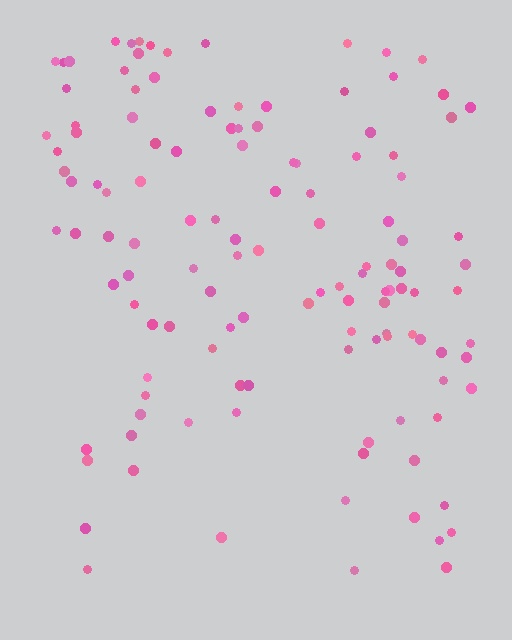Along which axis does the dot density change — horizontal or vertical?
Vertical.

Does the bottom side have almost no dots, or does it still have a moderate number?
Still a moderate number, just noticeably fewer than the top.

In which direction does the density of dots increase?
From bottom to top, with the top side densest.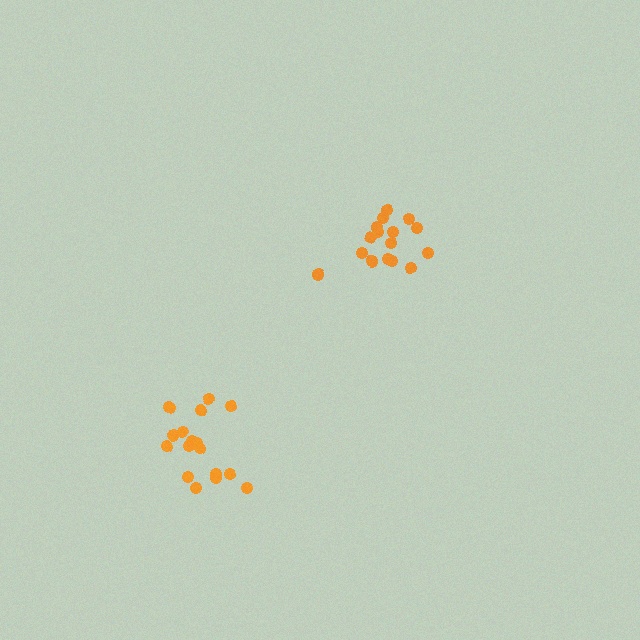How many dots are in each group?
Group 1: 16 dots, Group 2: 17 dots (33 total).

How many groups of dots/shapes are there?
There are 2 groups.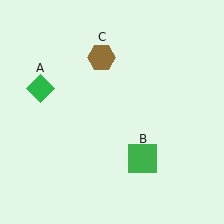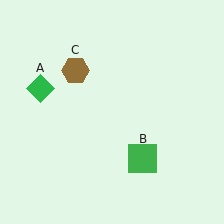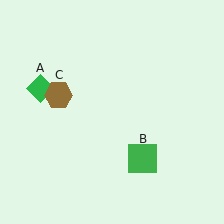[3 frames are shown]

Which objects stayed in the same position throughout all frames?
Green diamond (object A) and green square (object B) remained stationary.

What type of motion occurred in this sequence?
The brown hexagon (object C) rotated counterclockwise around the center of the scene.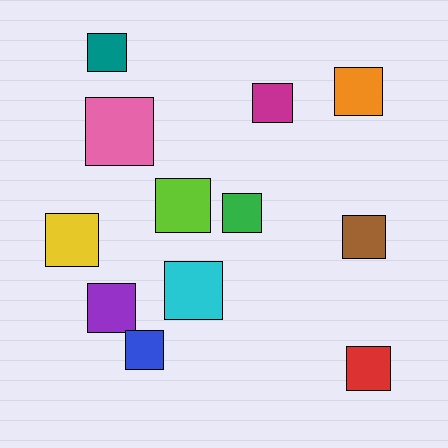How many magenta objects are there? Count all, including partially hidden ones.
There is 1 magenta object.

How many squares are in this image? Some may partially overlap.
There are 12 squares.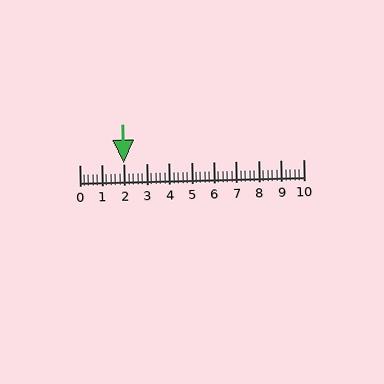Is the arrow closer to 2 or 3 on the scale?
The arrow is closer to 2.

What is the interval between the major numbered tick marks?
The major tick marks are spaced 1 units apart.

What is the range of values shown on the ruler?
The ruler shows values from 0 to 10.